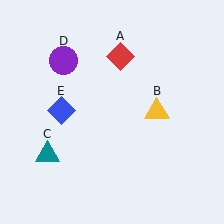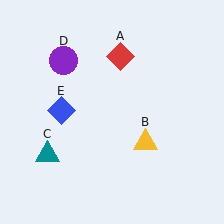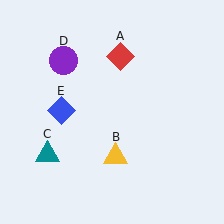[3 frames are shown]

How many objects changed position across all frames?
1 object changed position: yellow triangle (object B).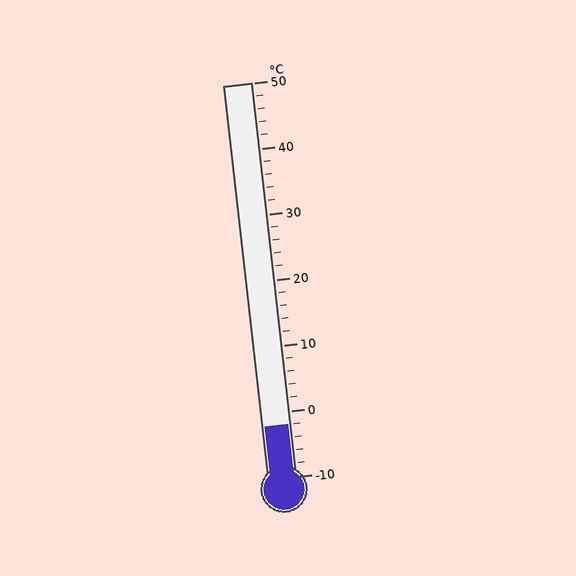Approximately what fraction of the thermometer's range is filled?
The thermometer is filled to approximately 15% of its range.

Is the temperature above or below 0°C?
The temperature is below 0°C.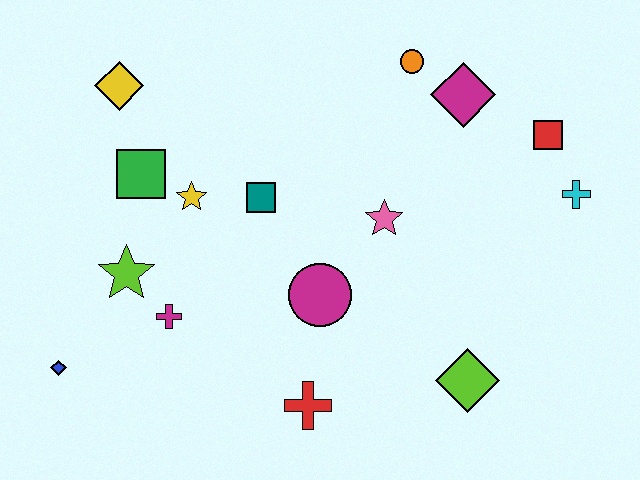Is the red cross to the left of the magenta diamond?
Yes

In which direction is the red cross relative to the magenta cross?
The red cross is to the right of the magenta cross.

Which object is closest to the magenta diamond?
The orange circle is closest to the magenta diamond.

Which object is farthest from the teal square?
The cyan cross is farthest from the teal square.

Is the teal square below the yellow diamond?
Yes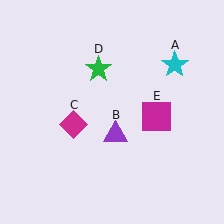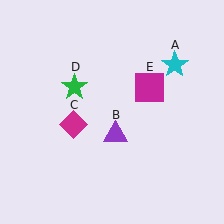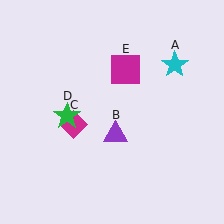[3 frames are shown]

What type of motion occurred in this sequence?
The green star (object D), magenta square (object E) rotated counterclockwise around the center of the scene.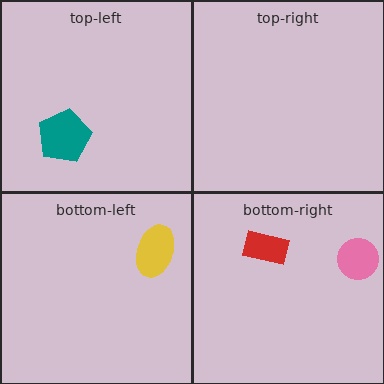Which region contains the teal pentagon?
The top-left region.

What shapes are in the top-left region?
The teal pentagon.